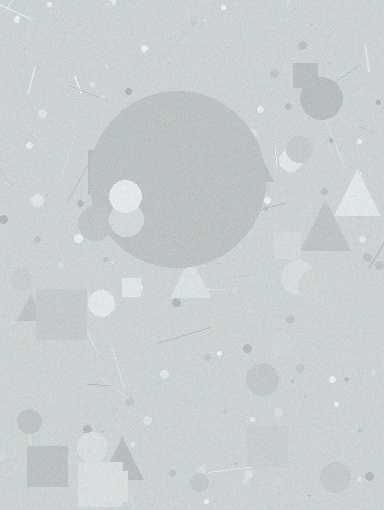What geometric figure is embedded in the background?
A circle is embedded in the background.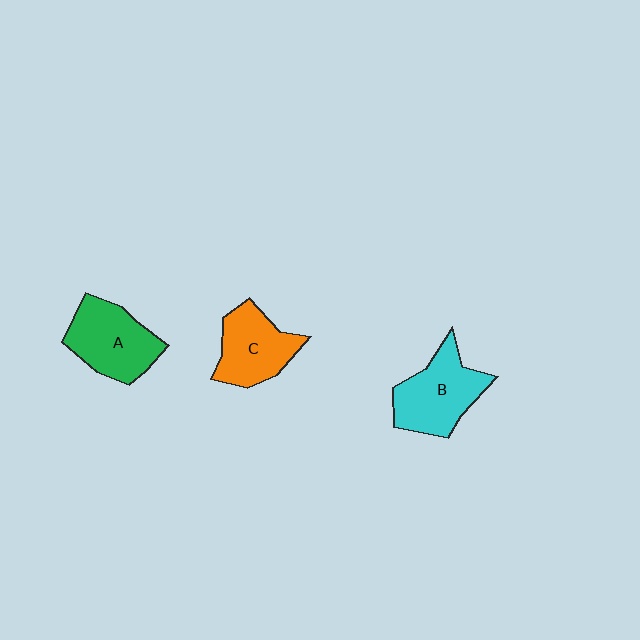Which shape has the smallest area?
Shape C (orange).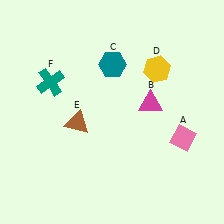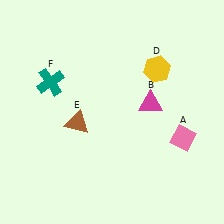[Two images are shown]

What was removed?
The teal hexagon (C) was removed in Image 2.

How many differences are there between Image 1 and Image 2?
There is 1 difference between the two images.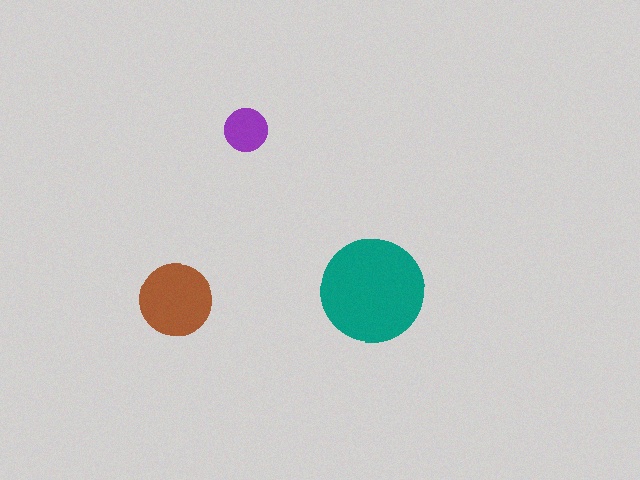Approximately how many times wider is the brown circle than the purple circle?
About 1.5 times wider.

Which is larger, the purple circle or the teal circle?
The teal one.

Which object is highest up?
The purple circle is topmost.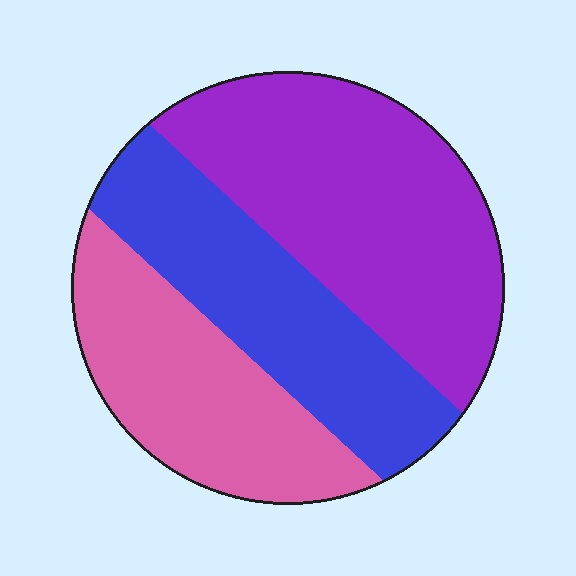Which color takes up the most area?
Purple, at roughly 40%.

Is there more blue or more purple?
Purple.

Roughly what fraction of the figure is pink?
Pink takes up between a sixth and a third of the figure.